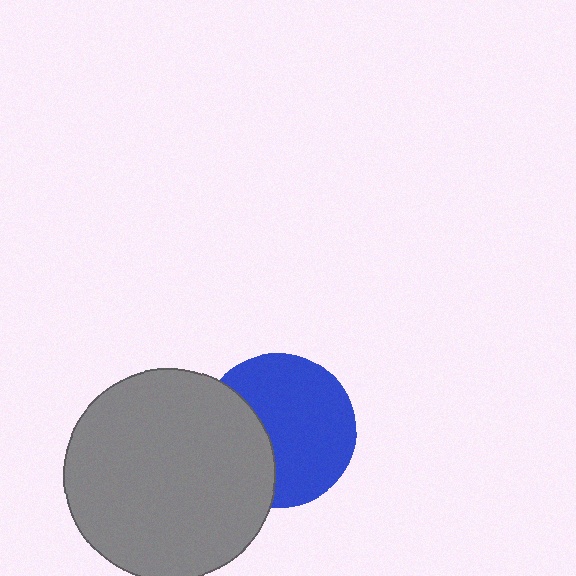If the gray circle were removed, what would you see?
You would see the complete blue circle.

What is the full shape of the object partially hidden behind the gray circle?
The partially hidden object is a blue circle.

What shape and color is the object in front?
The object in front is a gray circle.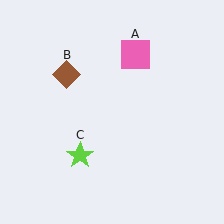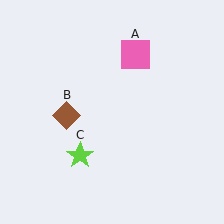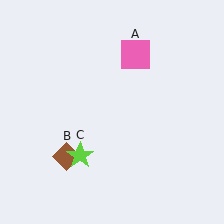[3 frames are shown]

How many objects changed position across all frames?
1 object changed position: brown diamond (object B).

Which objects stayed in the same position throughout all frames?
Pink square (object A) and lime star (object C) remained stationary.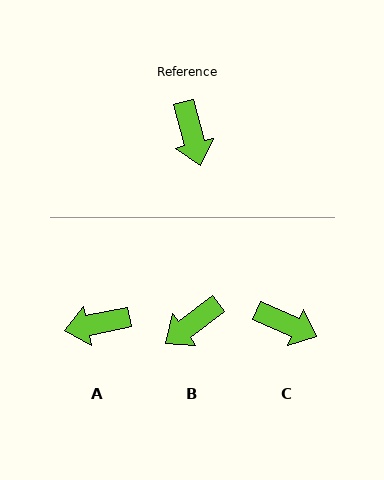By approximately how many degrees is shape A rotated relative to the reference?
Approximately 93 degrees clockwise.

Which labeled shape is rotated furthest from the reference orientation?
A, about 93 degrees away.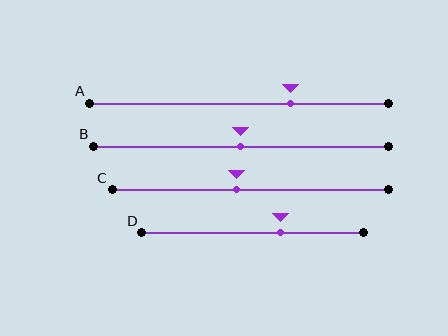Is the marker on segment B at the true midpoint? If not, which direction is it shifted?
Yes, the marker on segment B is at the true midpoint.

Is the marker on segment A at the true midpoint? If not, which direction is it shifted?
No, the marker on segment A is shifted to the right by about 17% of the segment length.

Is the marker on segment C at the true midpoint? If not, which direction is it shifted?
No, the marker on segment C is shifted to the left by about 5% of the segment length.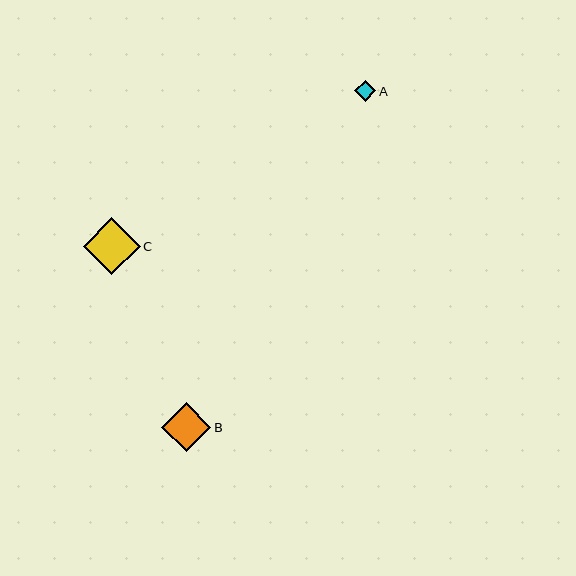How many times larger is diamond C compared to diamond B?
Diamond C is approximately 1.2 times the size of diamond B.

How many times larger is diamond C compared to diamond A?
Diamond C is approximately 2.7 times the size of diamond A.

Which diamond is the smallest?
Diamond A is the smallest with a size of approximately 21 pixels.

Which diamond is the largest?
Diamond C is the largest with a size of approximately 57 pixels.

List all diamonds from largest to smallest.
From largest to smallest: C, B, A.